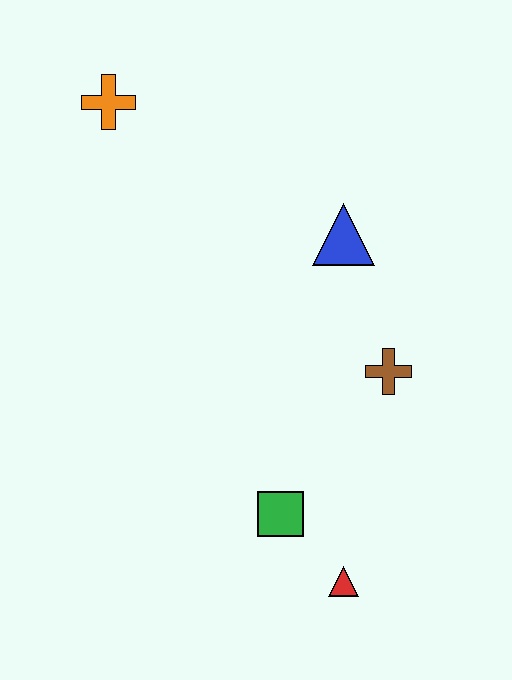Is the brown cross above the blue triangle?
No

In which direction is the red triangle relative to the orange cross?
The red triangle is below the orange cross.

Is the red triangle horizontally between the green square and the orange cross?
No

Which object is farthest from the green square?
The orange cross is farthest from the green square.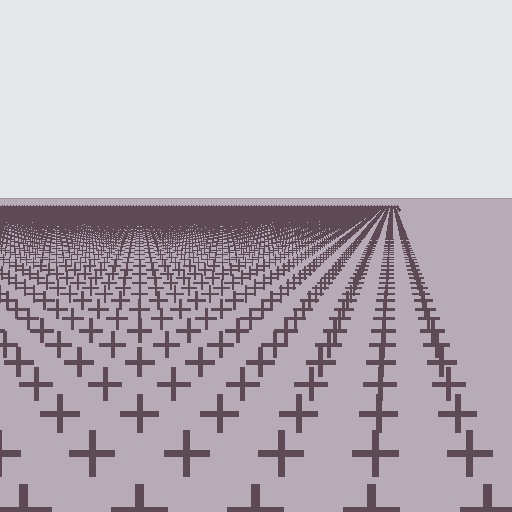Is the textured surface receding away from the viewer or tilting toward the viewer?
The surface is receding away from the viewer. Texture elements get smaller and denser toward the top.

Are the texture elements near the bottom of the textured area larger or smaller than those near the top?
Larger. Near the bottom, elements are closer to the viewer and appear at a bigger on-screen size.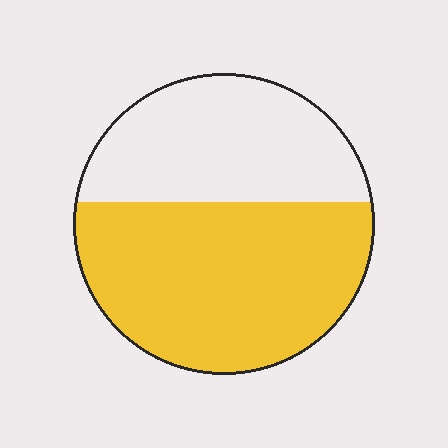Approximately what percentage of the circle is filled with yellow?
Approximately 60%.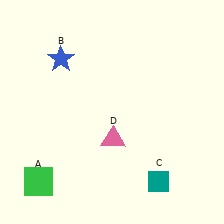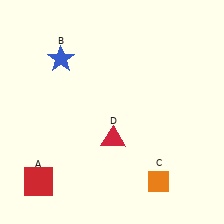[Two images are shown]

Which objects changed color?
A changed from green to red. C changed from teal to orange. D changed from pink to red.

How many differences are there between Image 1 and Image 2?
There are 3 differences between the two images.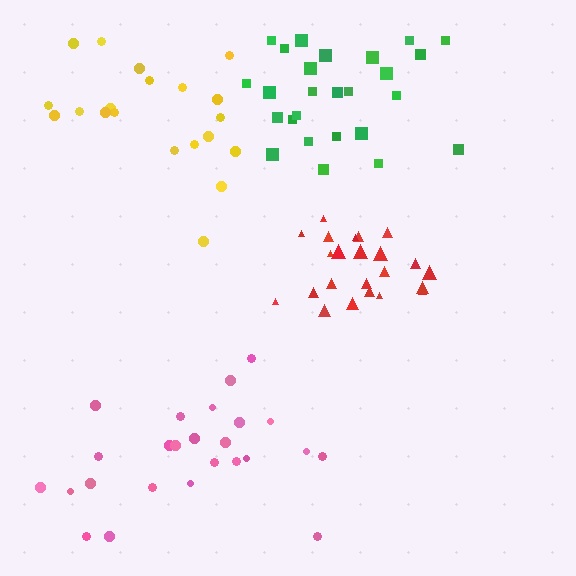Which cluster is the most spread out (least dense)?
Pink.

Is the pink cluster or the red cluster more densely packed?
Red.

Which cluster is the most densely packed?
Red.